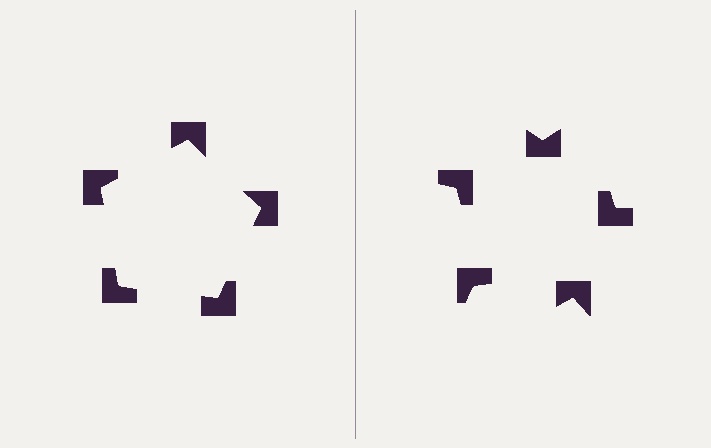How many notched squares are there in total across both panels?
10 — 5 on each side.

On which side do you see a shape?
An illusory pentagon appears on the left side. On the right side the wedge cuts are rotated, so no coherent shape forms.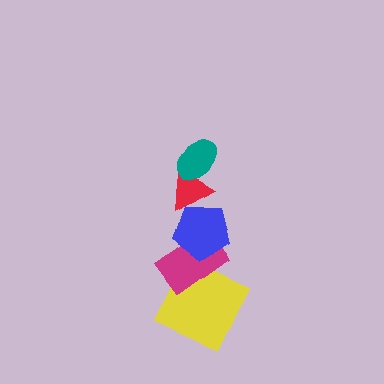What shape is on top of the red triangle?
The teal ellipse is on top of the red triangle.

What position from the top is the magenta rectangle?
The magenta rectangle is 4th from the top.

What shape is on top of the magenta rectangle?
The blue pentagon is on top of the magenta rectangle.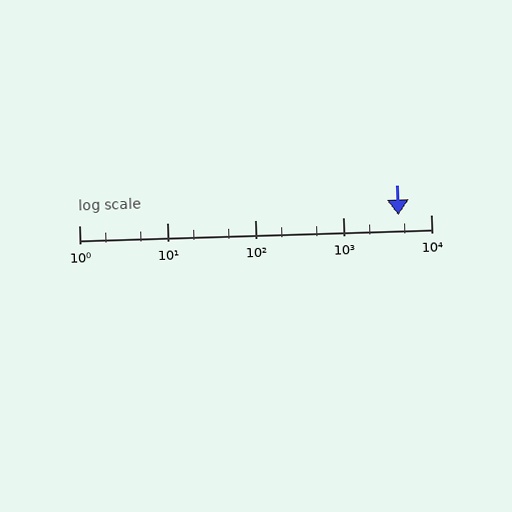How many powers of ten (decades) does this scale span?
The scale spans 4 decades, from 1 to 10000.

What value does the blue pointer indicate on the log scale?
The pointer indicates approximately 4300.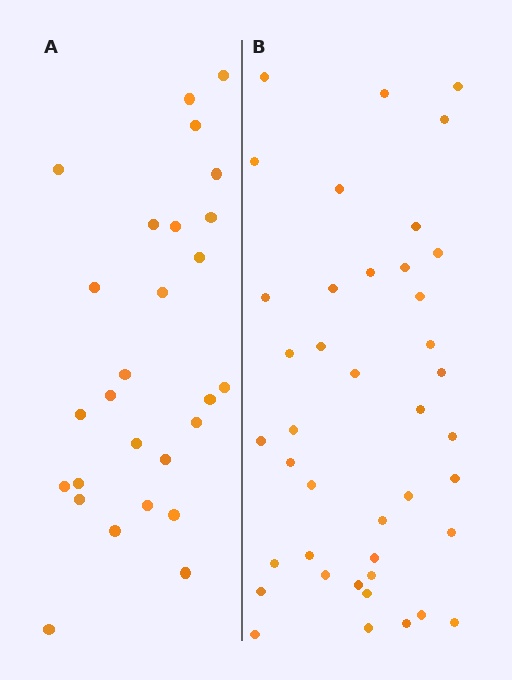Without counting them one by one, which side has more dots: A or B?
Region B (the right region) has more dots.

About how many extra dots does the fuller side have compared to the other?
Region B has approximately 15 more dots than region A.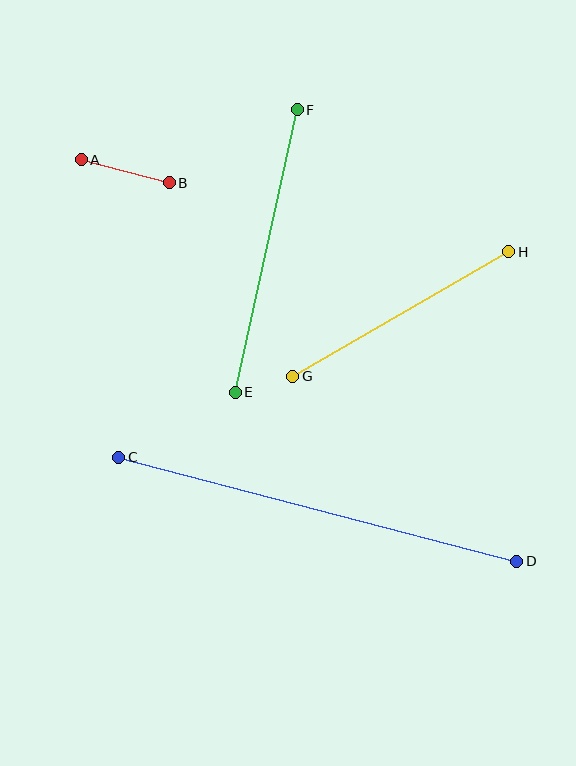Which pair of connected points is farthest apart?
Points C and D are farthest apart.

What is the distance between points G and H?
The distance is approximately 249 pixels.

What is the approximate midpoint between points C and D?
The midpoint is at approximately (318, 509) pixels.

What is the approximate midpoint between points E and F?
The midpoint is at approximately (266, 251) pixels.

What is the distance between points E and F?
The distance is approximately 289 pixels.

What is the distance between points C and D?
The distance is approximately 411 pixels.